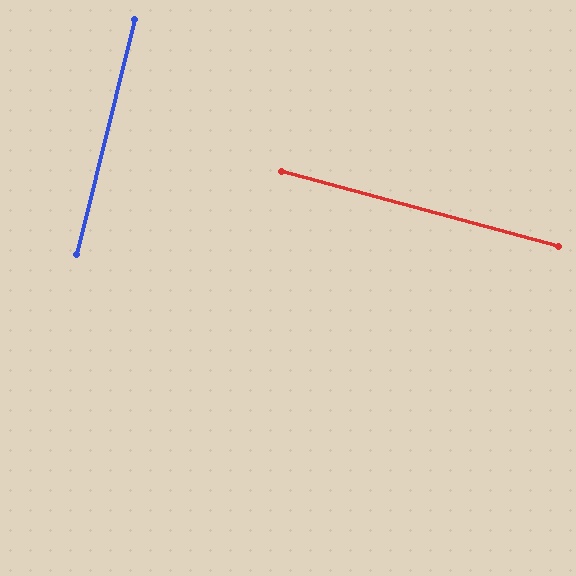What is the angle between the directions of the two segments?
Approximately 89 degrees.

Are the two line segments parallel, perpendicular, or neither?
Perpendicular — they meet at approximately 89°.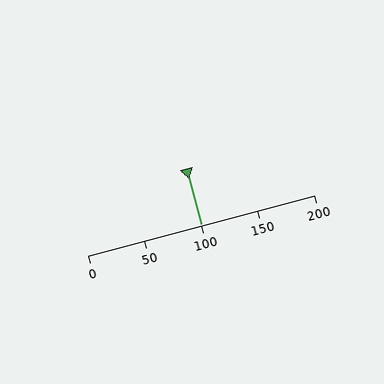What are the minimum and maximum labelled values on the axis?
The axis runs from 0 to 200.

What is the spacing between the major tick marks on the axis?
The major ticks are spaced 50 apart.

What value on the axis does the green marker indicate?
The marker indicates approximately 100.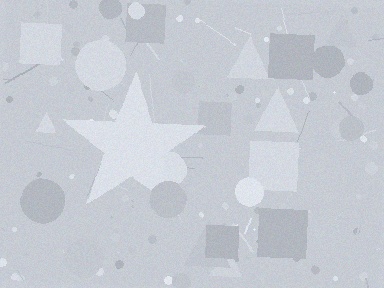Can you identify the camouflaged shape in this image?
The camouflaged shape is a star.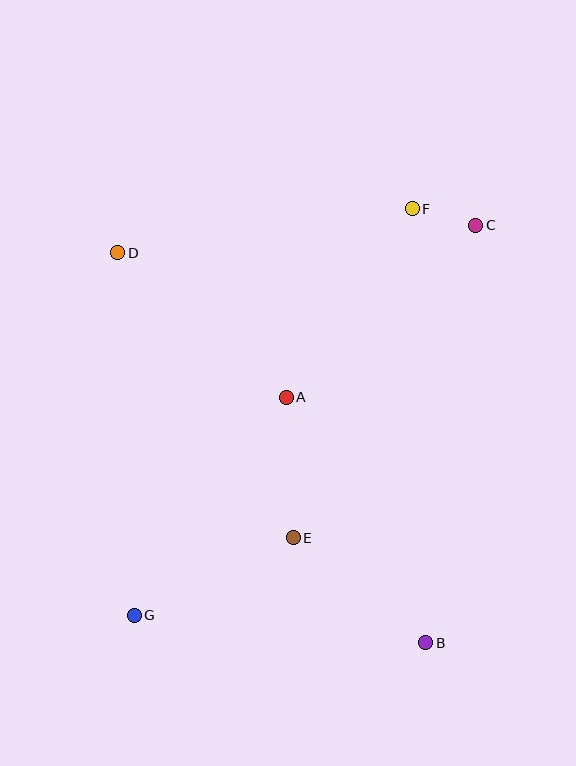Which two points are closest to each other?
Points C and F are closest to each other.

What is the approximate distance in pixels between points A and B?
The distance between A and B is approximately 282 pixels.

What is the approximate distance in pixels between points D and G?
The distance between D and G is approximately 363 pixels.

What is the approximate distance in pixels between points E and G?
The distance between E and G is approximately 177 pixels.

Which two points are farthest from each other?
Points C and G are farthest from each other.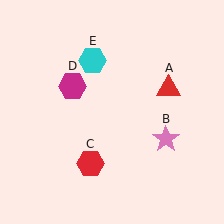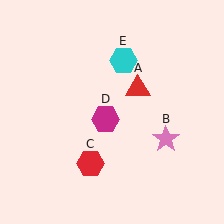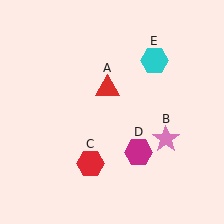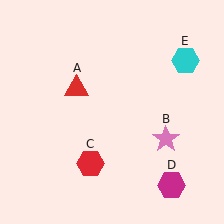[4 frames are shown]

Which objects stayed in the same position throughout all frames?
Pink star (object B) and red hexagon (object C) remained stationary.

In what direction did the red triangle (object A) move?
The red triangle (object A) moved left.